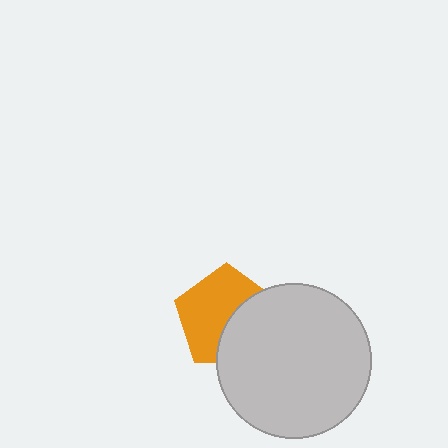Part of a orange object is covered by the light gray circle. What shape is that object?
It is a pentagon.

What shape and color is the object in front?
The object in front is a light gray circle.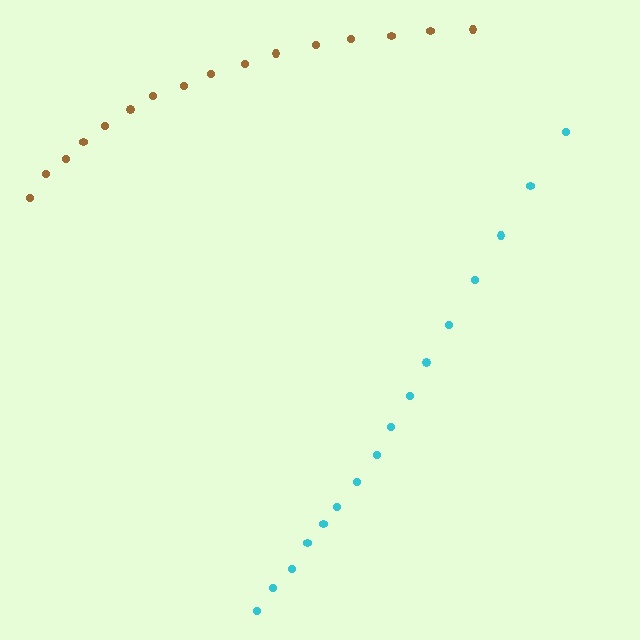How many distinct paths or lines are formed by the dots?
There are 2 distinct paths.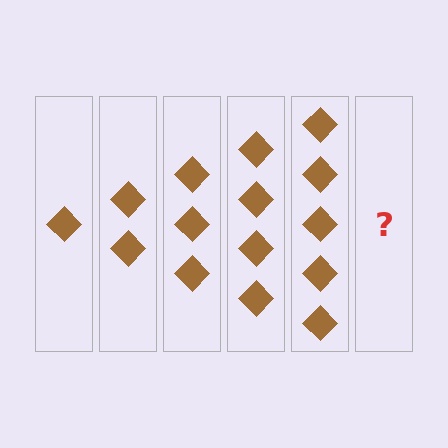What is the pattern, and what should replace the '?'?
The pattern is that each step adds one more diamond. The '?' should be 6 diamonds.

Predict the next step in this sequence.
The next step is 6 diamonds.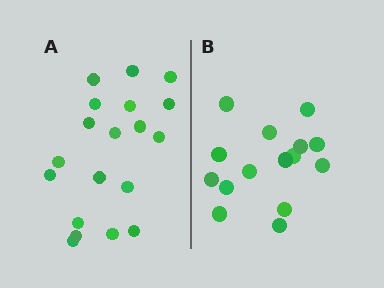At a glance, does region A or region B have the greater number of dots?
Region A (the left region) has more dots.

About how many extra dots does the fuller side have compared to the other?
Region A has about 4 more dots than region B.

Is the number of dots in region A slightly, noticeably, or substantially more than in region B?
Region A has noticeably more, but not dramatically so. The ratio is roughly 1.3 to 1.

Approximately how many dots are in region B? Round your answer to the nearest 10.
About 20 dots. (The exact count is 15, which rounds to 20.)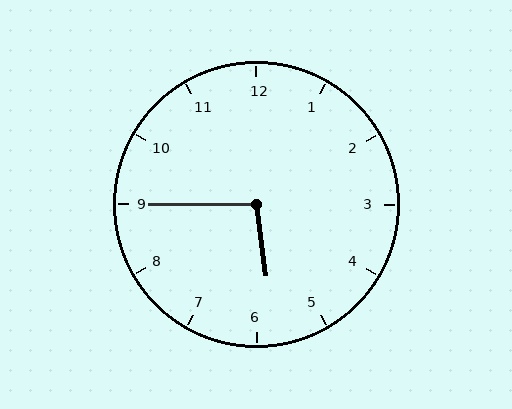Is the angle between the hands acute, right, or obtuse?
It is obtuse.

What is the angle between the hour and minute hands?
Approximately 98 degrees.